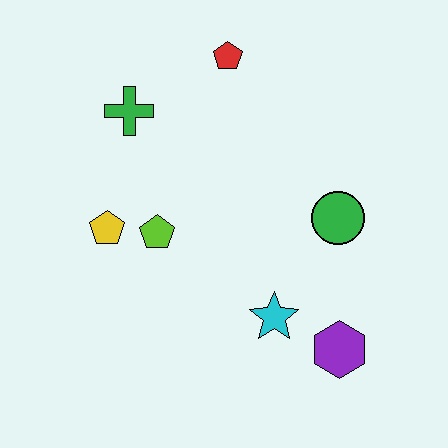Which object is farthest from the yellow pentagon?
The purple hexagon is farthest from the yellow pentagon.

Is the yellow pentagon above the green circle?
No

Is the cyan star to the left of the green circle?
Yes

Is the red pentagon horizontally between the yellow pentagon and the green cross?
No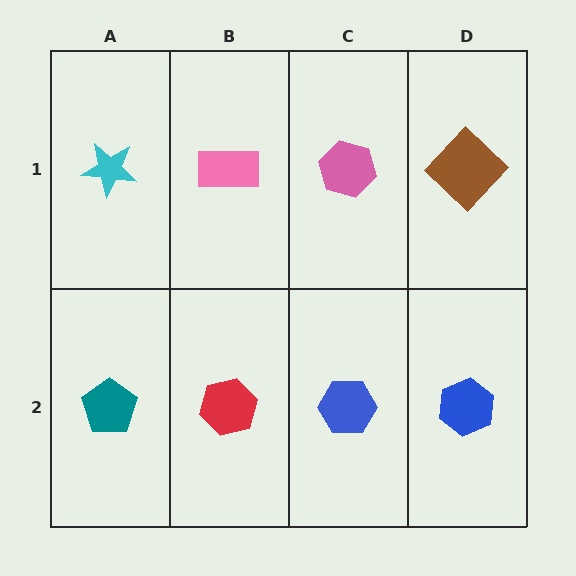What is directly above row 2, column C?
A pink hexagon.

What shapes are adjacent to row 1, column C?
A blue hexagon (row 2, column C), a pink rectangle (row 1, column B), a brown diamond (row 1, column D).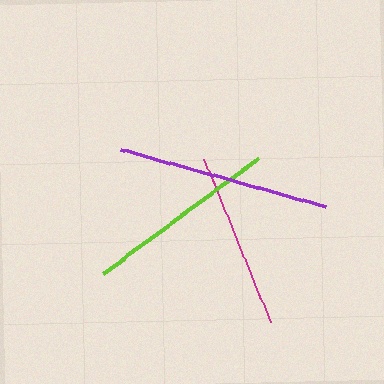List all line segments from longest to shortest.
From longest to shortest: purple, lime, magenta.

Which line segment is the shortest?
The magenta line is the shortest at approximately 176 pixels.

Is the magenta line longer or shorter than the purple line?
The purple line is longer than the magenta line.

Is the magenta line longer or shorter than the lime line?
The lime line is longer than the magenta line.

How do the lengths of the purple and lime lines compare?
The purple and lime lines are approximately the same length.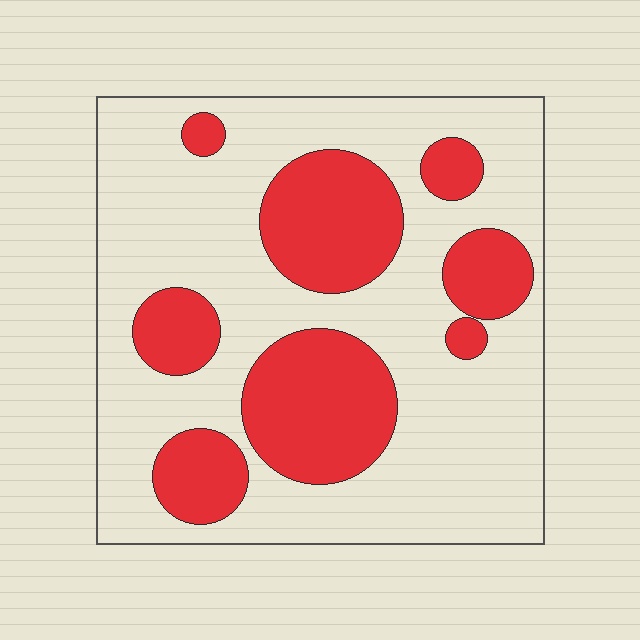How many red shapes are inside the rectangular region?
8.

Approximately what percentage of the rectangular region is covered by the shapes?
Approximately 30%.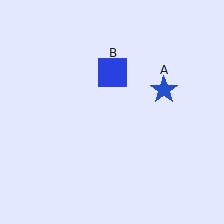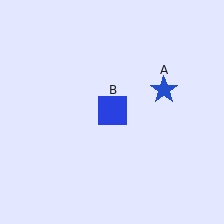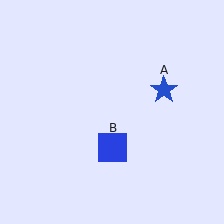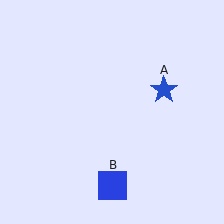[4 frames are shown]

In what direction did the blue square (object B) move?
The blue square (object B) moved down.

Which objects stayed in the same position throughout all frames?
Blue star (object A) remained stationary.